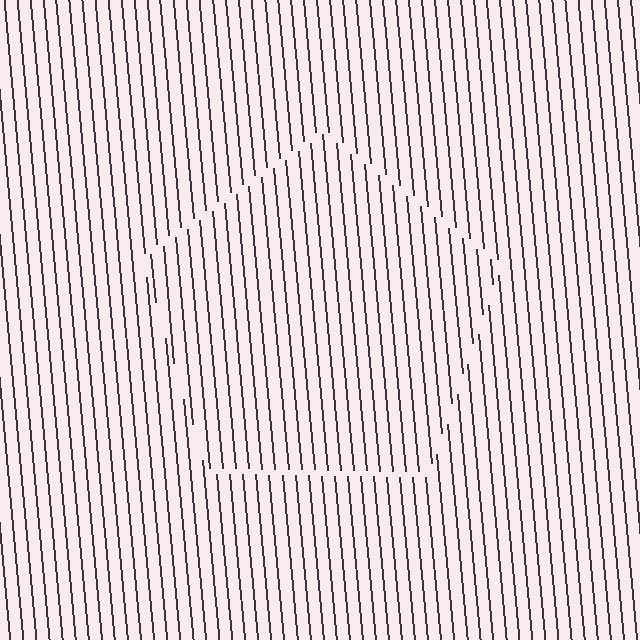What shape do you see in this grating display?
An illusory pentagon. The interior of the shape contains the same grating, shifted by half a period — the contour is defined by the phase discontinuity where line-ends from the inner and outer gratings abut.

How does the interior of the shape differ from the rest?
The interior of the shape contains the same grating, shifted by half a period — the contour is defined by the phase discontinuity where line-ends from the inner and outer gratings abut.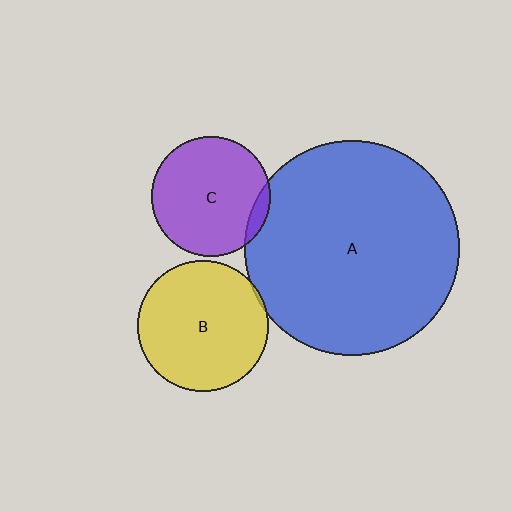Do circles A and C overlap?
Yes.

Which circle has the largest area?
Circle A (blue).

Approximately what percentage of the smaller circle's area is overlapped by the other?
Approximately 10%.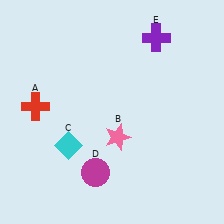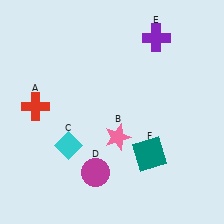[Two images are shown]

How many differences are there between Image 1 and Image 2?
There is 1 difference between the two images.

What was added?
A teal square (F) was added in Image 2.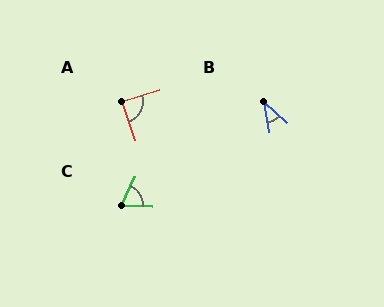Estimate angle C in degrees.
Approximately 68 degrees.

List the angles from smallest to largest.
B (38°), C (68°), A (88°).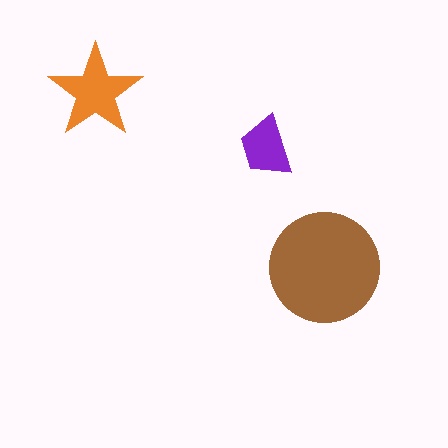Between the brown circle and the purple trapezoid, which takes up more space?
The brown circle.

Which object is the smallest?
The purple trapezoid.